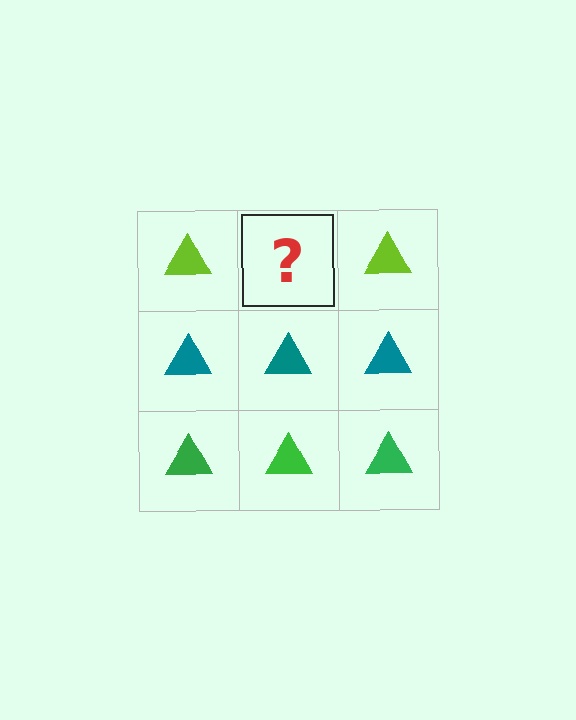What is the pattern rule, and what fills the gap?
The rule is that each row has a consistent color. The gap should be filled with a lime triangle.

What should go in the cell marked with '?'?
The missing cell should contain a lime triangle.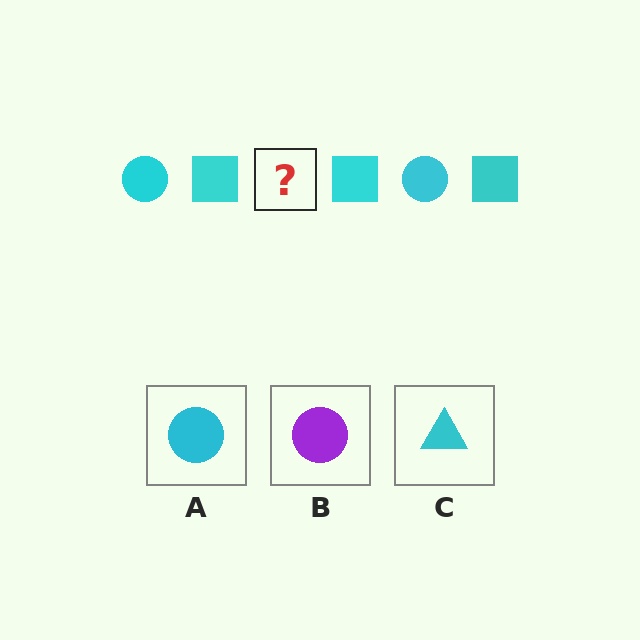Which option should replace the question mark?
Option A.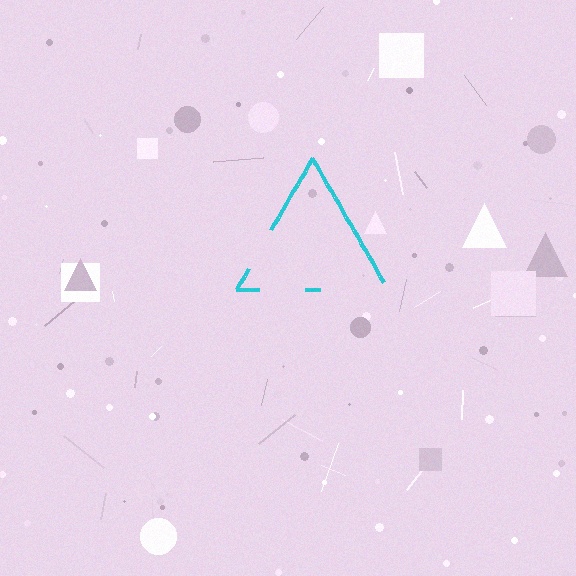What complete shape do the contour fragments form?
The contour fragments form a triangle.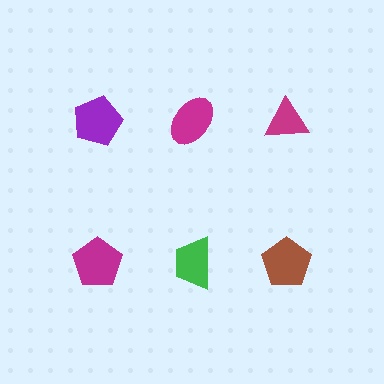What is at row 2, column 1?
A magenta pentagon.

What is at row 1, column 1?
A purple pentagon.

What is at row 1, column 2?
A magenta ellipse.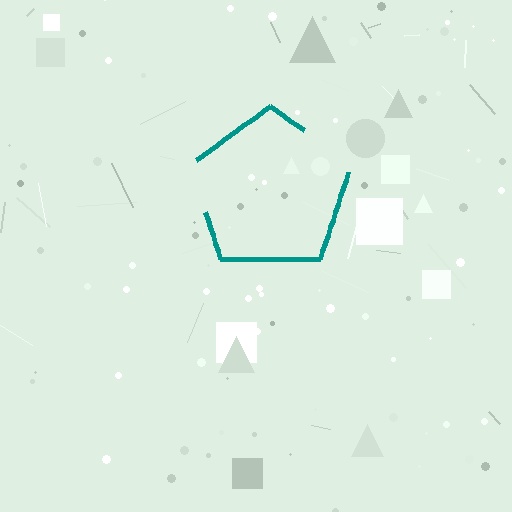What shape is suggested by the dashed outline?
The dashed outline suggests a pentagon.